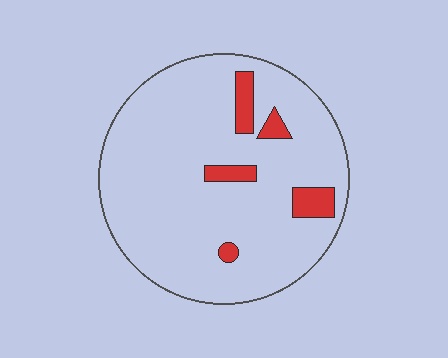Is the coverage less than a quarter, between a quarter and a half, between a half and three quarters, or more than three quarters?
Less than a quarter.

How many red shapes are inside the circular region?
5.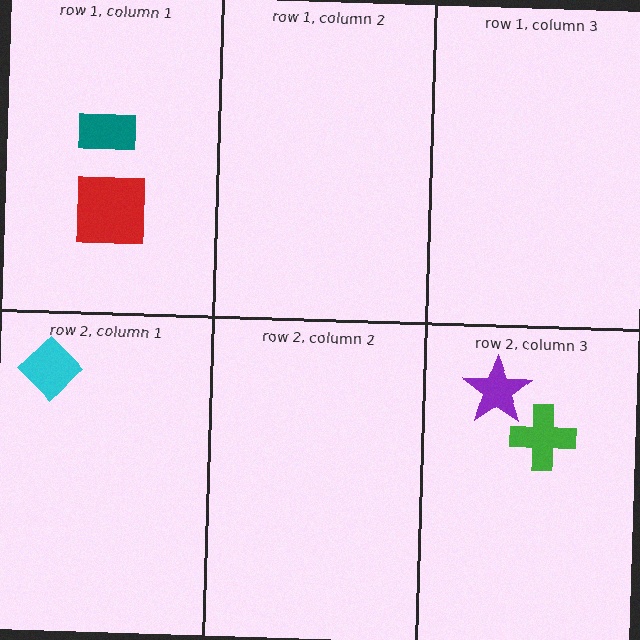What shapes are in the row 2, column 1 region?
The cyan diamond.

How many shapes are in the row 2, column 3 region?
2.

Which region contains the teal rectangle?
The row 1, column 1 region.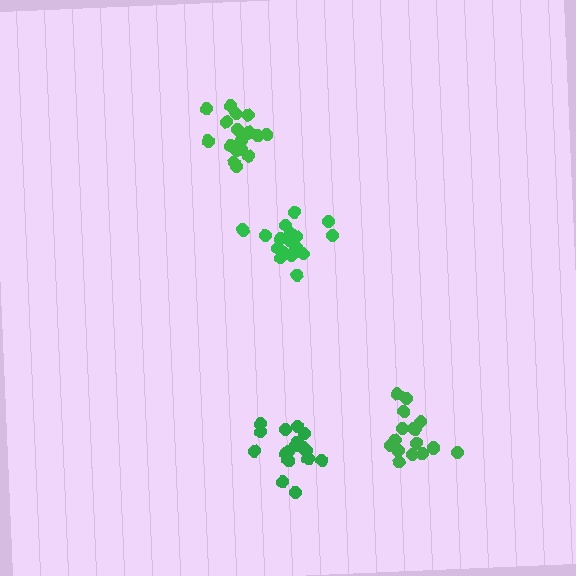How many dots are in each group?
Group 1: 20 dots, Group 2: 17 dots, Group 3: 16 dots, Group 4: 20 dots (73 total).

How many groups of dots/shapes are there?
There are 4 groups.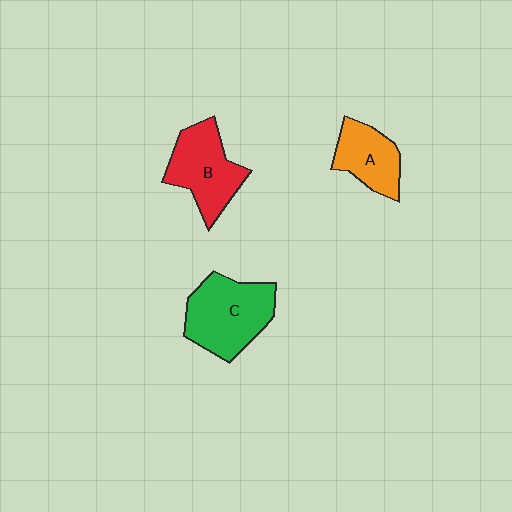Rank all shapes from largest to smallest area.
From largest to smallest: C (green), B (red), A (orange).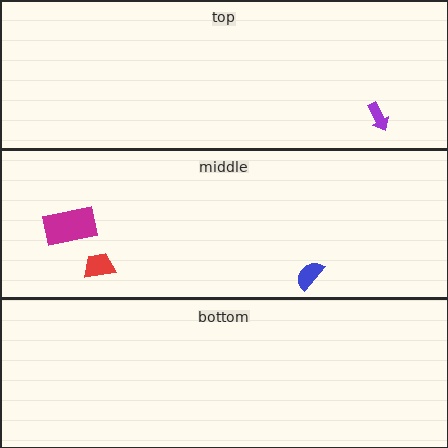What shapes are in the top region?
The purple arrow.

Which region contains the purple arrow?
The top region.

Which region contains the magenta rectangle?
The middle region.